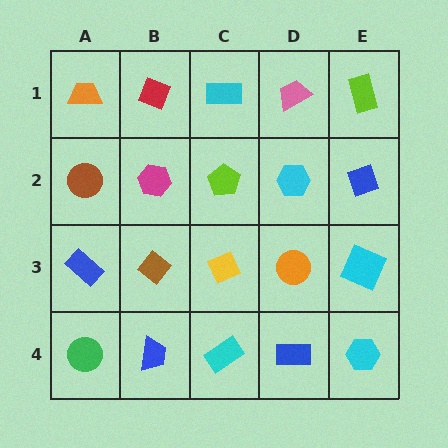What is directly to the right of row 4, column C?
A blue rectangle.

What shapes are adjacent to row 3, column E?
A blue diamond (row 2, column E), a cyan hexagon (row 4, column E), an orange circle (row 3, column D).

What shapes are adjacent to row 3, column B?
A magenta hexagon (row 2, column B), a blue trapezoid (row 4, column B), a blue rectangle (row 3, column A), a yellow diamond (row 3, column C).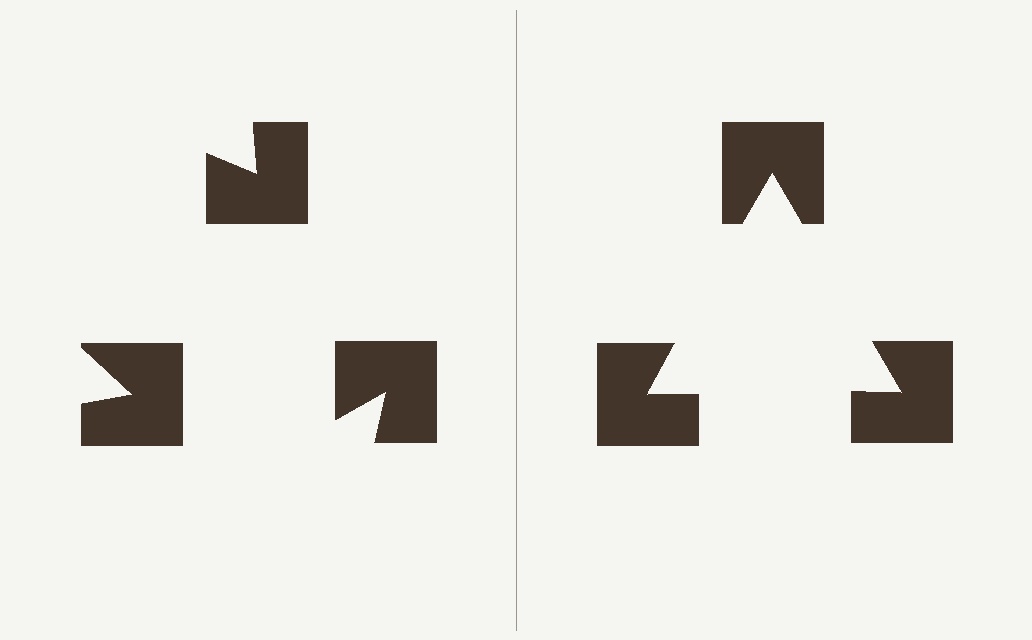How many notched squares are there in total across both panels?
6 — 3 on each side.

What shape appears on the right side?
An illusory triangle.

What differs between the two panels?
The notched squares are positioned identically on both sides; only the wedge orientations differ. On the right they align to a triangle; on the left they are misaligned.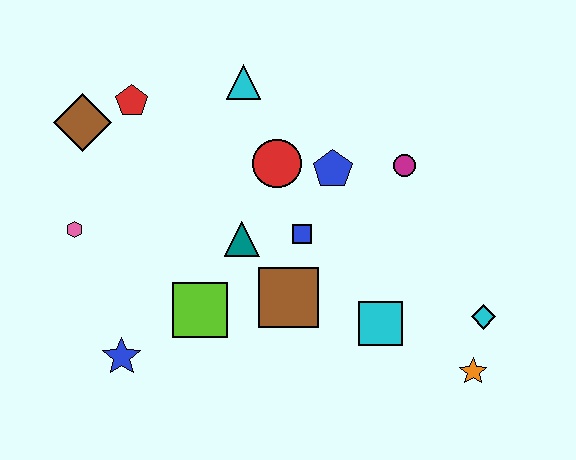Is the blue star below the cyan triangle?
Yes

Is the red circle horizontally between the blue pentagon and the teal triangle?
Yes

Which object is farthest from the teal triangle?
The orange star is farthest from the teal triangle.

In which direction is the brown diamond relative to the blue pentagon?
The brown diamond is to the left of the blue pentagon.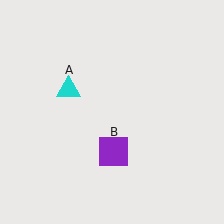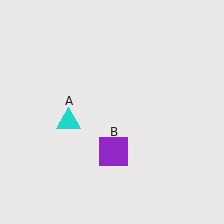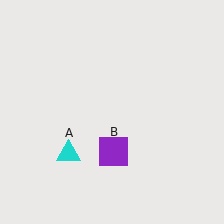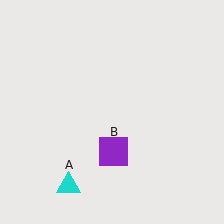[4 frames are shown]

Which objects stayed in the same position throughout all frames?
Purple square (object B) remained stationary.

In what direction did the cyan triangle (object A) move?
The cyan triangle (object A) moved down.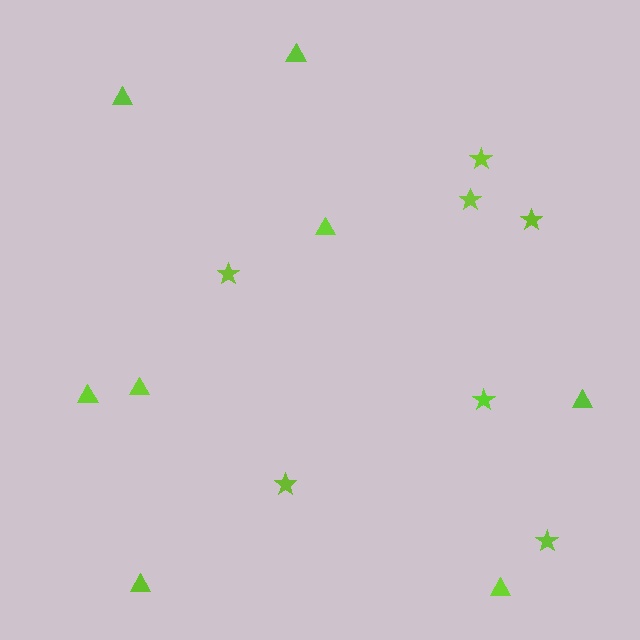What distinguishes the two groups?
There are 2 groups: one group of triangles (8) and one group of stars (7).